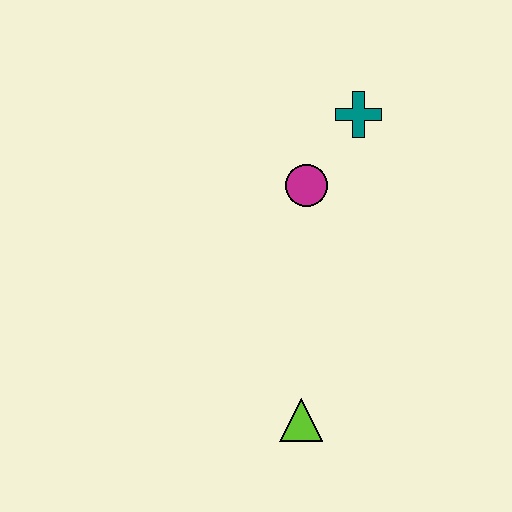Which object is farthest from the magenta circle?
The lime triangle is farthest from the magenta circle.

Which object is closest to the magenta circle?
The teal cross is closest to the magenta circle.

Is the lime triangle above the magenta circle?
No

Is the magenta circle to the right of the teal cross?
No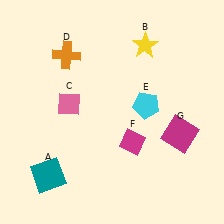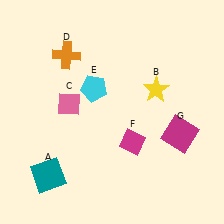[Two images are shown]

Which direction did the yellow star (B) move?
The yellow star (B) moved down.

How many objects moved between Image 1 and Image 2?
2 objects moved between the two images.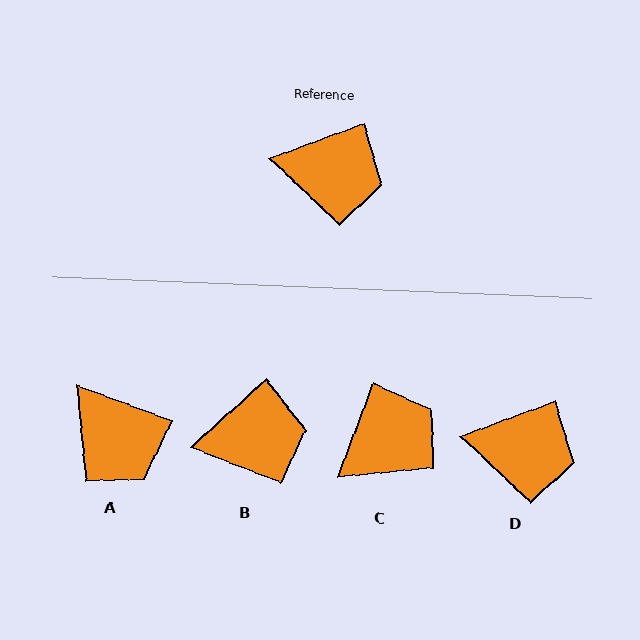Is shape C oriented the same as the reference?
No, it is off by about 49 degrees.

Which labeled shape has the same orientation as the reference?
D.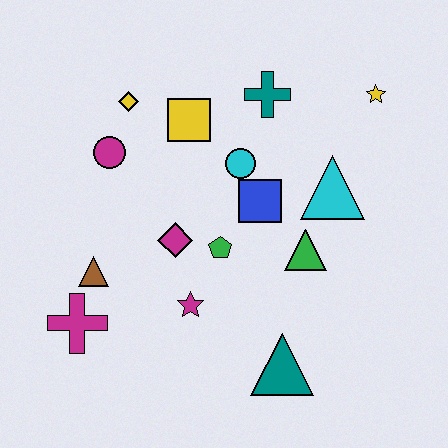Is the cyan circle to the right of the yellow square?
Yes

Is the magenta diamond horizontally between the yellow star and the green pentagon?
No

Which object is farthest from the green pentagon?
The yellow star is farthest from the green pentagon.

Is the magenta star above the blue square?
No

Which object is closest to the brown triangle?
The magenta cross is closest to the brown triangle.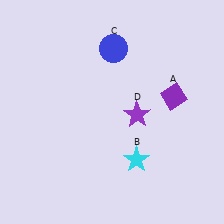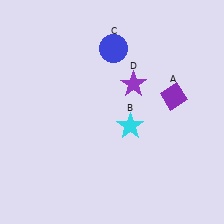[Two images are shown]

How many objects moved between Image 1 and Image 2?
2 objects moved between the two images.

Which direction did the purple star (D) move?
The purple star (D) moved up.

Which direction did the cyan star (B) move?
The cyan star (B) moved up.